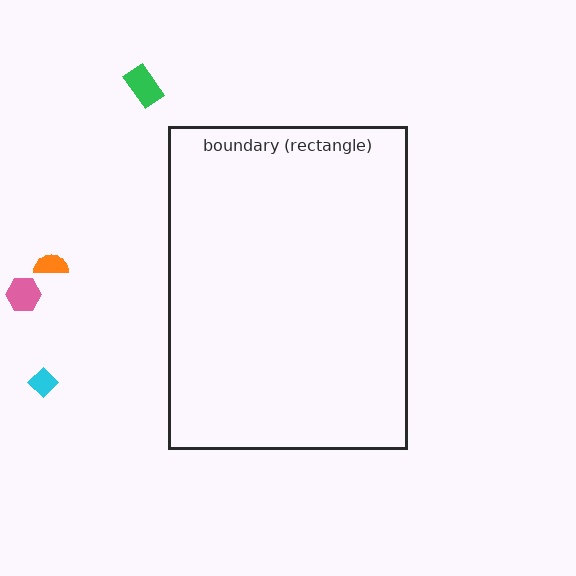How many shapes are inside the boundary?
0 inside, 4 outside.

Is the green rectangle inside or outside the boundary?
Outside.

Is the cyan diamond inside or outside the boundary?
Outside.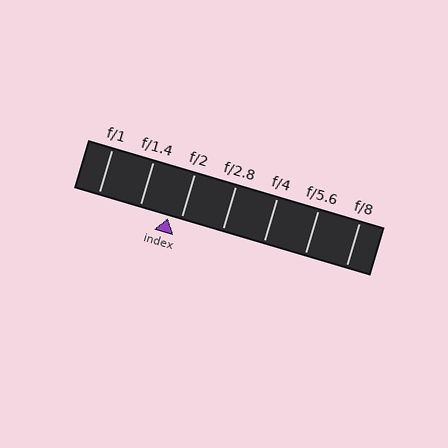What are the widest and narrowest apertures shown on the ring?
The widest aperture shown is f/1 and the narrowest is f/8.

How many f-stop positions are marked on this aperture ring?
There are 7 f-stop positions marked.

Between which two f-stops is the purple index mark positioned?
The index mark is between f/1.4 and f/2.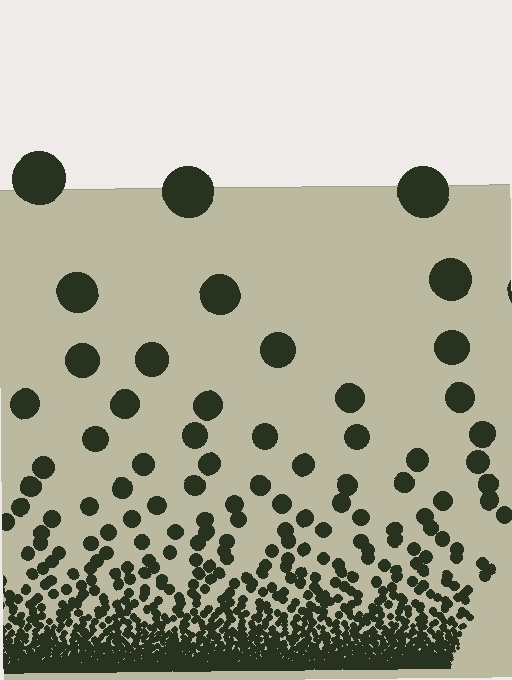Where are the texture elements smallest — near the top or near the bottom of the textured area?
Near the bottom.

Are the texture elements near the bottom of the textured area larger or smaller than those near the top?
Smaller. The gradient is inverted — elements near the bottom are smaller and denser.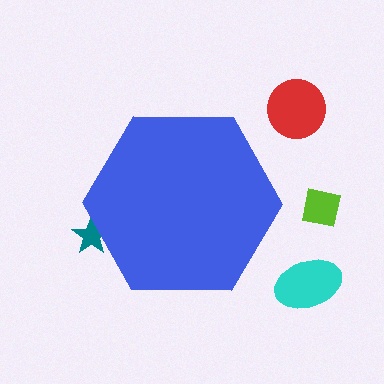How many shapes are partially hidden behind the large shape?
1 shape is partially hidden.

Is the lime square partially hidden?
No, the lime square is fully visible.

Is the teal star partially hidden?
Yes, the teal star is partially hidden behind the blue hexagon.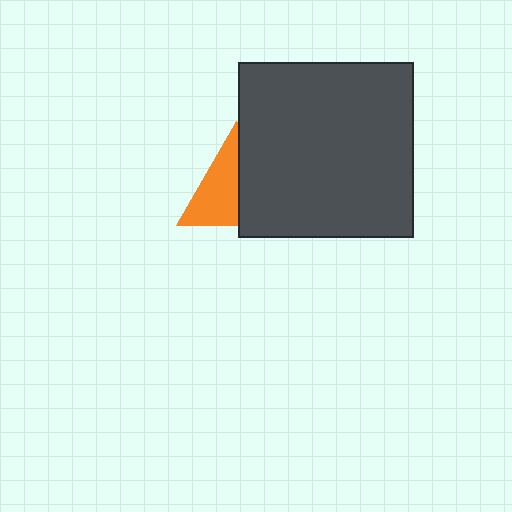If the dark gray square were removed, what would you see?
You would see the complete orange triangle.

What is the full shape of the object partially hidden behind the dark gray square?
The partially hidden object is an orange triangle.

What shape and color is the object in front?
The object in front is a dark gray square.